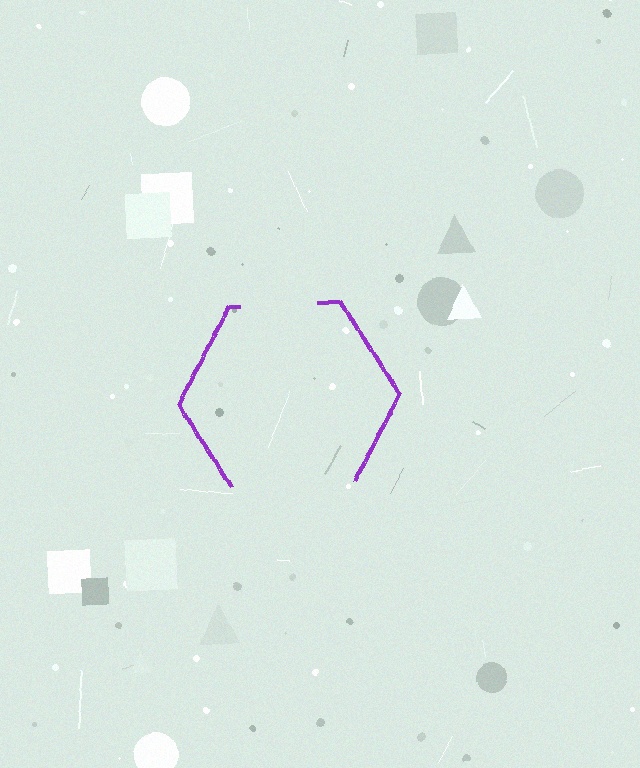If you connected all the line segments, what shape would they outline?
They would outline a hexagon.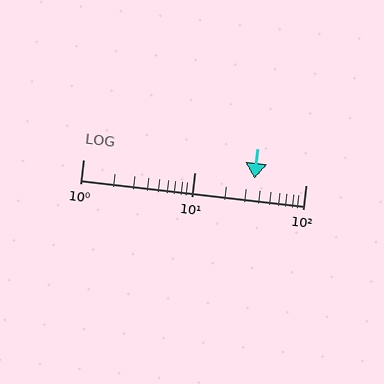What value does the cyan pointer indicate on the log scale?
The pointer indicates approximately 35.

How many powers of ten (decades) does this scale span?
The scale spans 2 decades, from 1 to 100.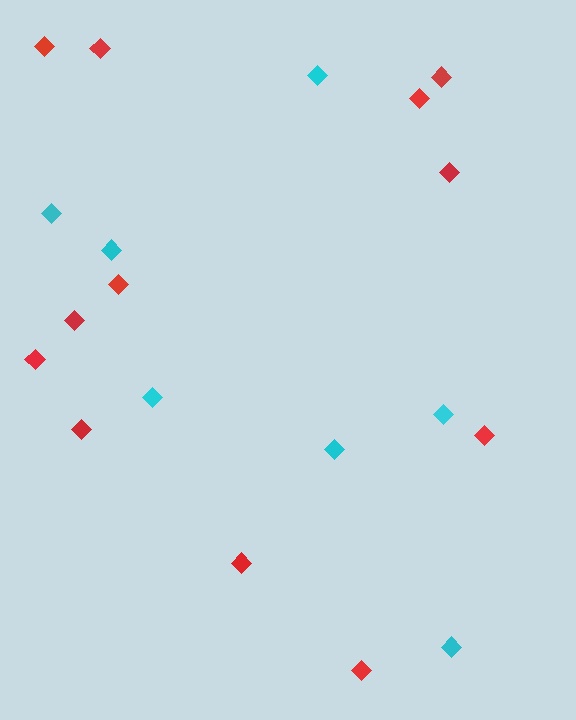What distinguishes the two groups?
There are 2 groups: one group of red diamonds (12) and one group of cyan diamonds (7).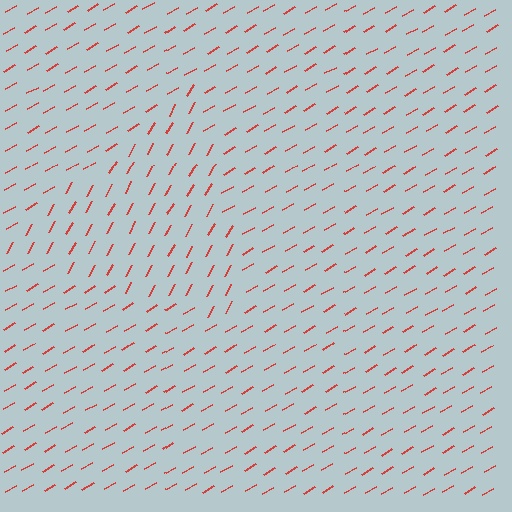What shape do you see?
I see a triangle.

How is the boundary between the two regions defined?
The boundary is defined purely by a change in line orientation (approximately 31 degrees difference). All lines are the same color and thickness.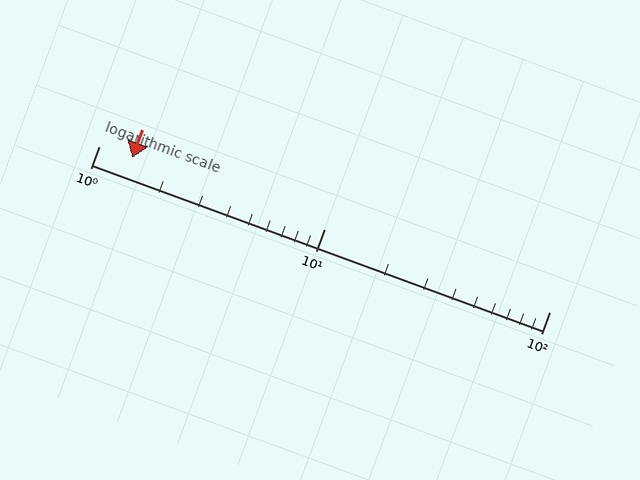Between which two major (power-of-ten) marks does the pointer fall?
The pointer is between 1 and 10.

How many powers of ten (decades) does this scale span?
The scale spans 2 decades, from 1 to 100.